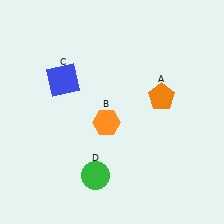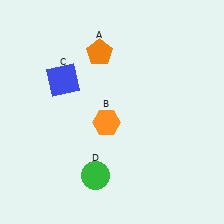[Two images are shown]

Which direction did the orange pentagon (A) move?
The orange pentagon (A) moved left.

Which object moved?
The orange pentagon (A) moved left.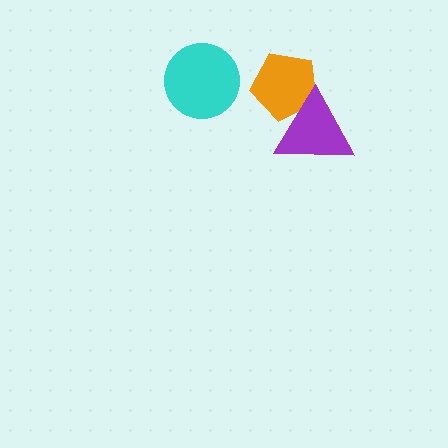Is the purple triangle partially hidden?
No, no other shape covers it.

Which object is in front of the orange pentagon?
The purple triangle is in front of the orange pentagon.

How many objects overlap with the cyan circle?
0 objects overlap with the cyan circle.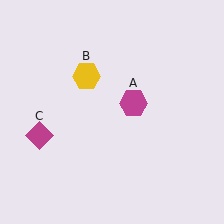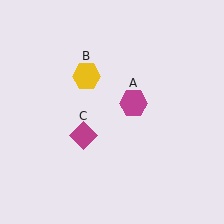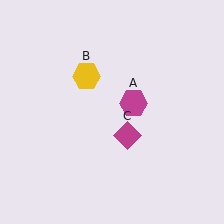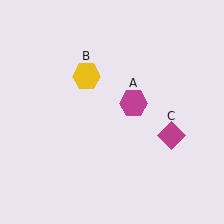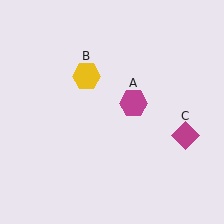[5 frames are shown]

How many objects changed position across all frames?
1 object changed position: magenta diamond (object C).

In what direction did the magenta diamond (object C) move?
The magenta diamond (object C) moved right.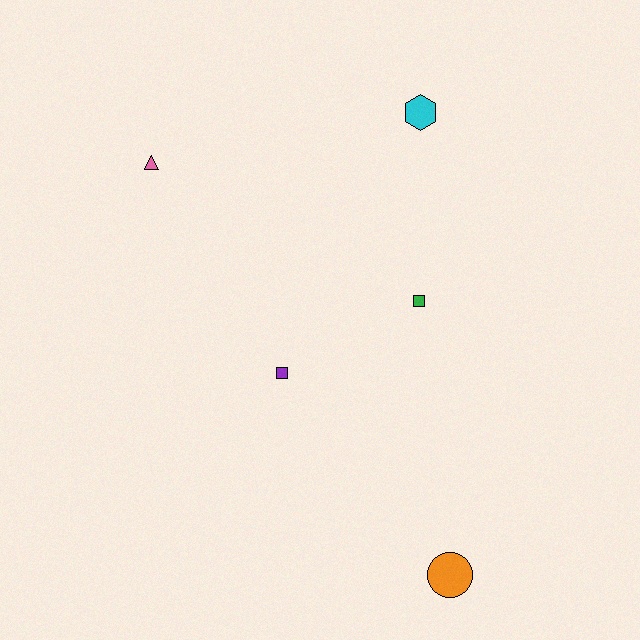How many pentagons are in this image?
There are no pentagons.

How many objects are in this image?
There are 5 objects.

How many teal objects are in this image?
There are no teal objects.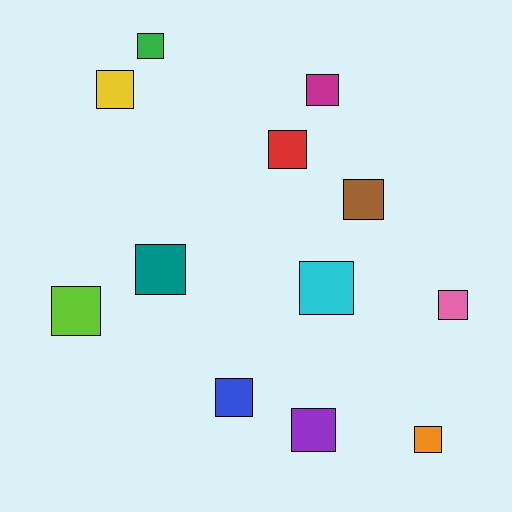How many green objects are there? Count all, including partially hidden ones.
There is 1 green object.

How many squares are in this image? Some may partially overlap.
There are 12 squares.